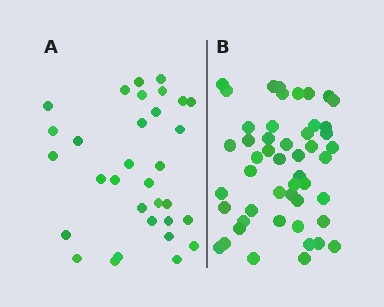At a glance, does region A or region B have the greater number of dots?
Region B (the right region) has more dots.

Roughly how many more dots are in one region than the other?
Region B has approximately 15 more dots than region A.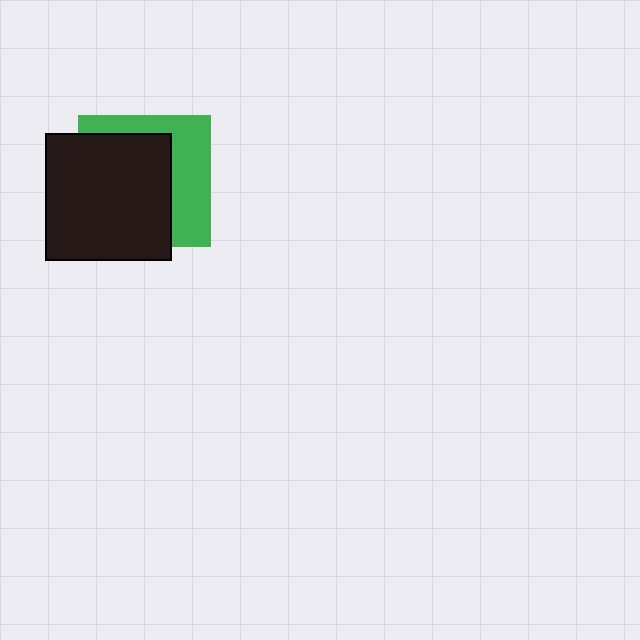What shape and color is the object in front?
The object in front is a black square.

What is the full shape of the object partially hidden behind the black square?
The partially hidden object is a green square.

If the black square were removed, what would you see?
You would see the complete green square.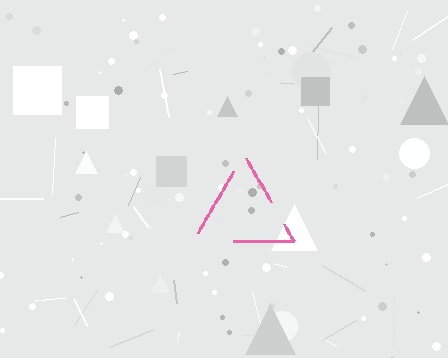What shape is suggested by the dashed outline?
The dashed outline suggests a triangle.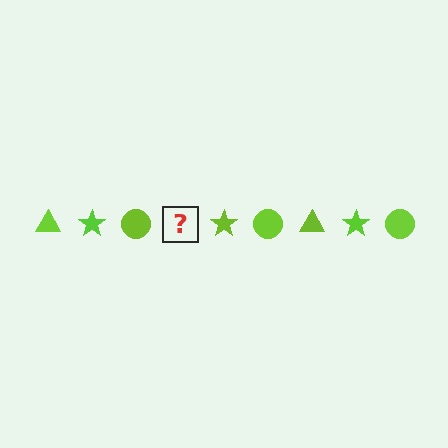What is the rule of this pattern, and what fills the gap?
The rule is that the pattern cycles through triangle, star, circle shapes in lime. The gap should be filled with a lime triangle.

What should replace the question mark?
The question mark should be replaced with a lime triangle.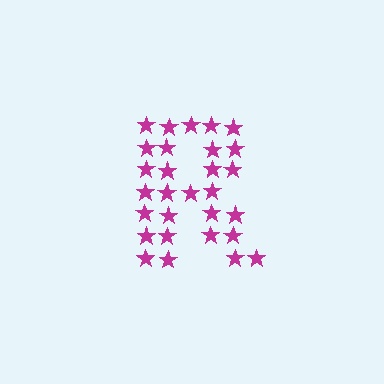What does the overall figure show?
The overall figure shows the letter R.